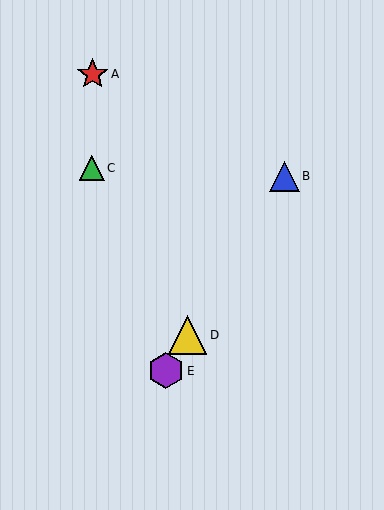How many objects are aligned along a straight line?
3 objects (B, D, E) are aligned along a straight line.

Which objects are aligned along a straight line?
Objects B, D, E are aligned along a straight line.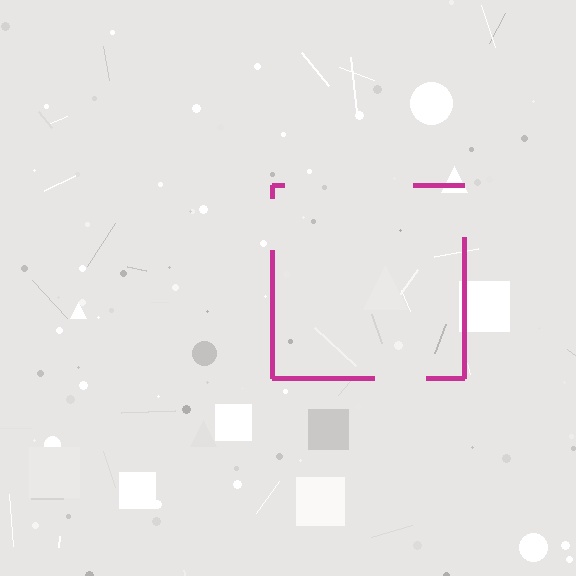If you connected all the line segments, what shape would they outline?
They would outline a square.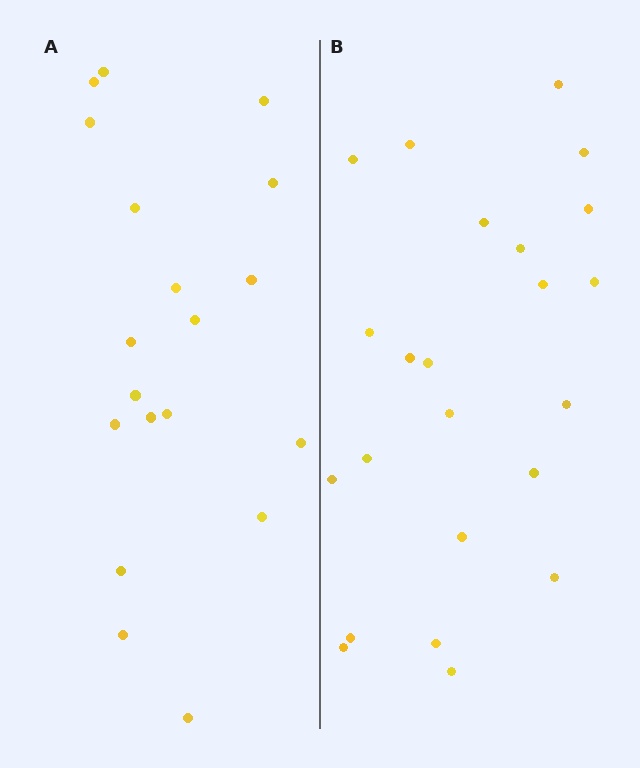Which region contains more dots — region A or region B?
Region B (the right region) has more dots.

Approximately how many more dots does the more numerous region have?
Region B has about 4 more dots than region A.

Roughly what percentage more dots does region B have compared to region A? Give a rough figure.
About 20% more.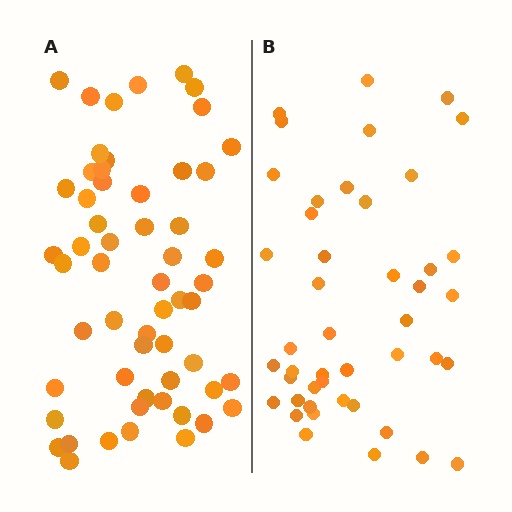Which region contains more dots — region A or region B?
Region A (the left region) has more dots.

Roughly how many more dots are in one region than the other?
Region A has roughly 12 or so more dots than region B.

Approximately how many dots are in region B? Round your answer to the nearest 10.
About 40 dots. (The exact count is 45, which rounds to 40.)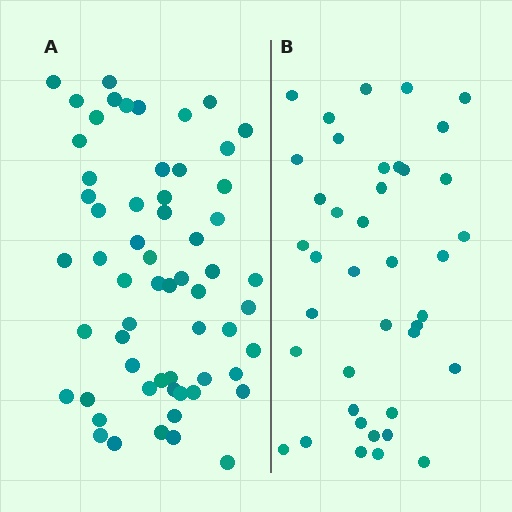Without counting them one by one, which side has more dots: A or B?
Region A (the left region) has more dots.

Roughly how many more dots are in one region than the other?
Region A has approximately 20 more dots than region B.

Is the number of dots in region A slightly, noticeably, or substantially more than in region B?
Region A has substantially more. The ratio is roughly 1.5 to 1.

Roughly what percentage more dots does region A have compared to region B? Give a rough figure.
About 50% more.